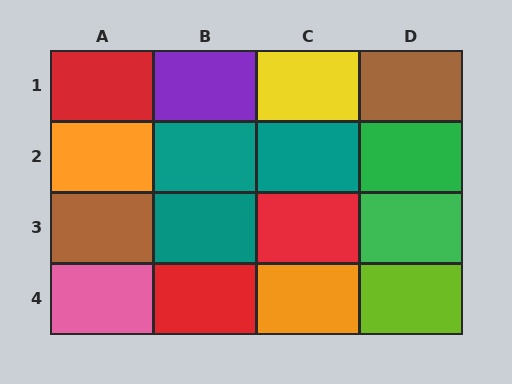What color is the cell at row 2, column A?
Orange.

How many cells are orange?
2 cells are orange.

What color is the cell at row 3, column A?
Brown.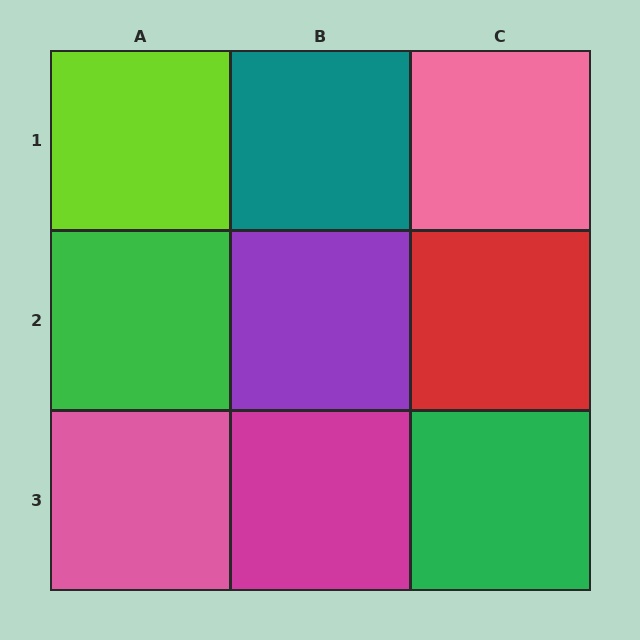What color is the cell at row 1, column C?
Pink.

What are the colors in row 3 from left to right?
Pink, magenta, green.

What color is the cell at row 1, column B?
Teal.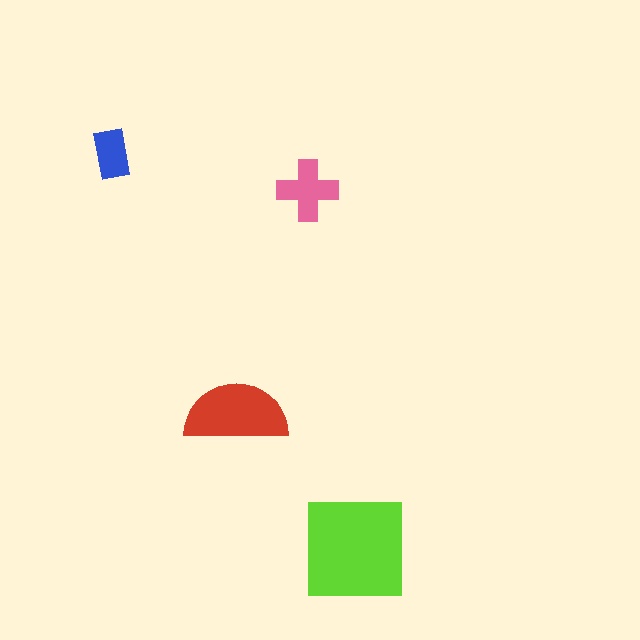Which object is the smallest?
The blue rectangle.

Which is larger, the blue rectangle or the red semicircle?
The red semicircle.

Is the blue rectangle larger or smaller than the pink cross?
Smaller.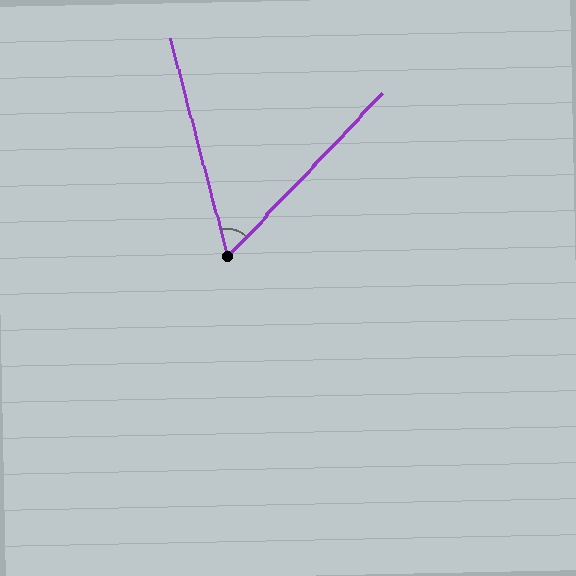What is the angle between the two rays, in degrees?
Approximately 58 degrees.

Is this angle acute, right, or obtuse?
It is acute.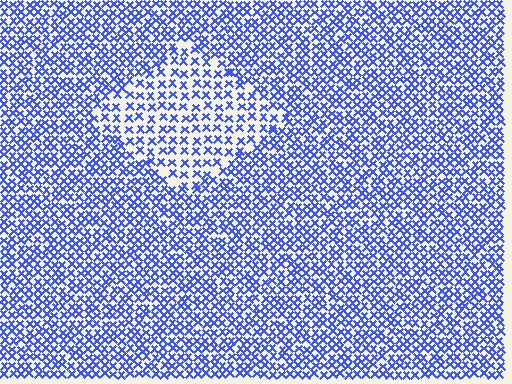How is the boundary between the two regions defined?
The boundary is defined by a change in element density (approximately 1.8x ratio). All elements are the same color, size, and shape.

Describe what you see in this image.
The image contains small blue elements arranged at two different densities. A diamond-shaped region is visible where the elements are less densely packed than the surrounding area.